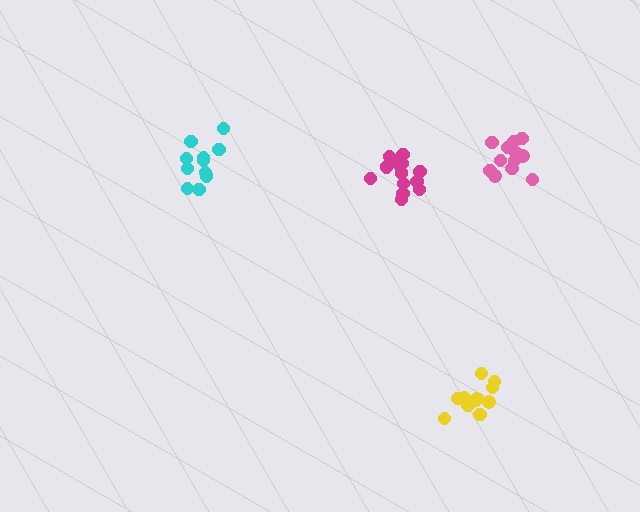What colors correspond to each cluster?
The clusters are colored: cyan, pink, magenta, yellow.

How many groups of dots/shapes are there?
There are 4 groups.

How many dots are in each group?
Group 1: 11 dots, Group 2: 13 dots, Group 3: 13 dots, Group 4: 11 dots (48 total).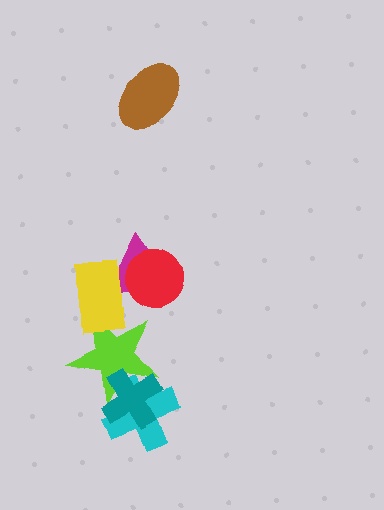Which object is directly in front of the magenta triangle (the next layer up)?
The red circle is directly in front of the magenta triangle.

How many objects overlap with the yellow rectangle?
3 objects overlap with the yellow rectangle.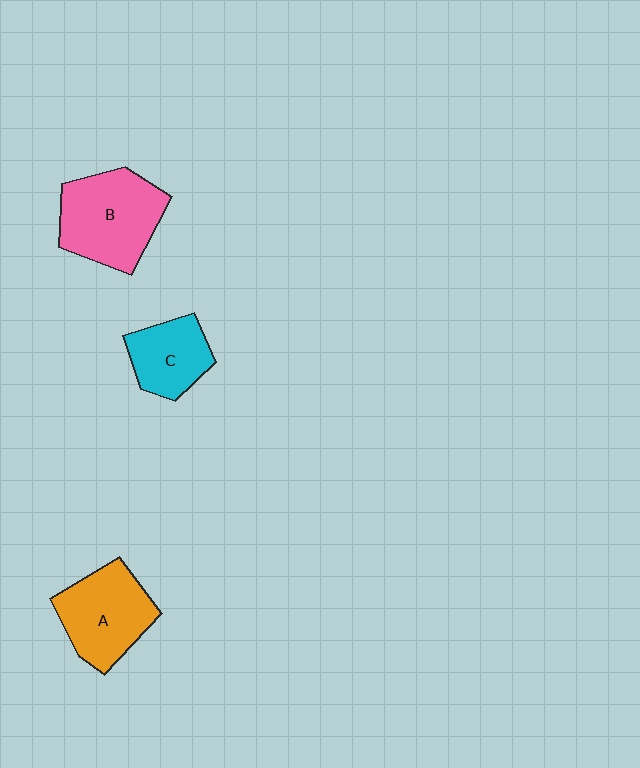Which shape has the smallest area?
Shape C (cyan).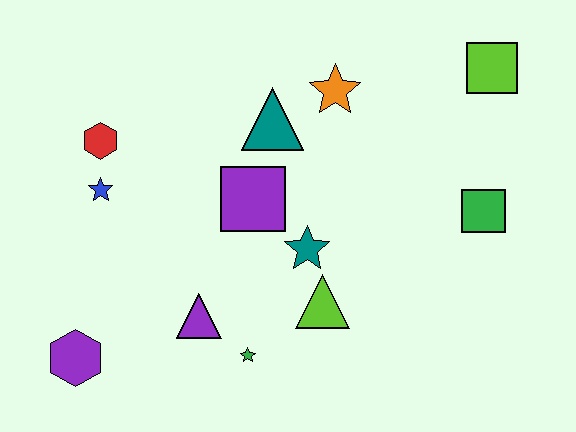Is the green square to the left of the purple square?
No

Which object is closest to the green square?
The lime square is closest to the green square.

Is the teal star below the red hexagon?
Yes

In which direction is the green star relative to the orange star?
The green star is below the orange star.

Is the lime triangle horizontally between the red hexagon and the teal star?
No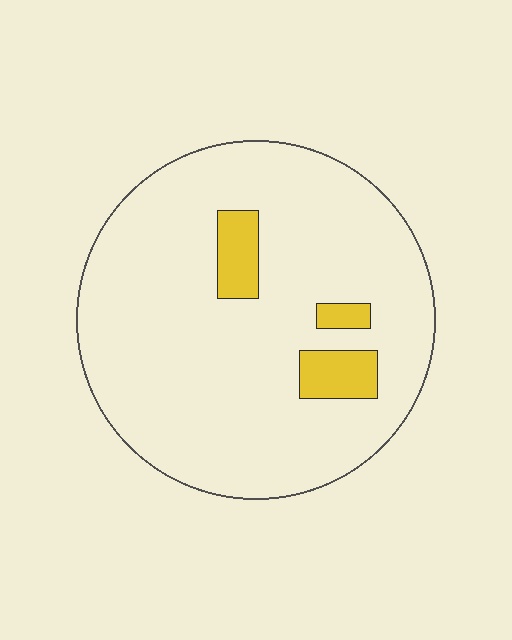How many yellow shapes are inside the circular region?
3.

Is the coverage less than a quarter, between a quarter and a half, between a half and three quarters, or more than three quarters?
Less than a quarter.